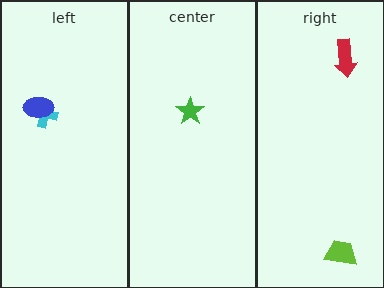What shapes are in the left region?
The cyan cross, the blue ellipse.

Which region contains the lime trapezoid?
The right region.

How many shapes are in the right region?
2.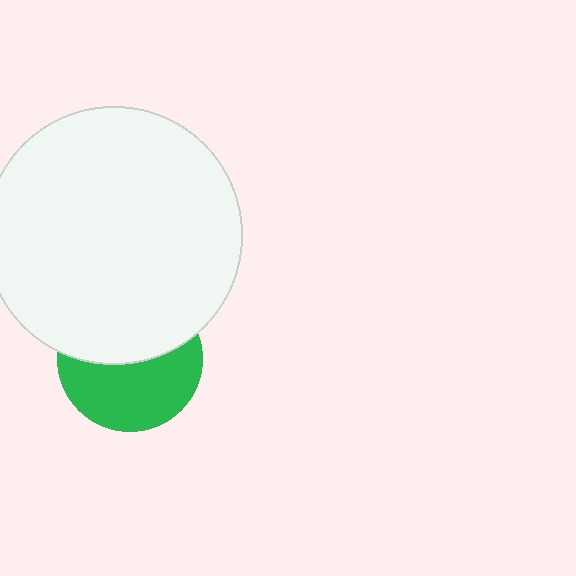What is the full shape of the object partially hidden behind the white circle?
The partially hidden object is a green circle.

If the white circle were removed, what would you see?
You would see the complete green circle.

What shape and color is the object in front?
The object in front is a white circle.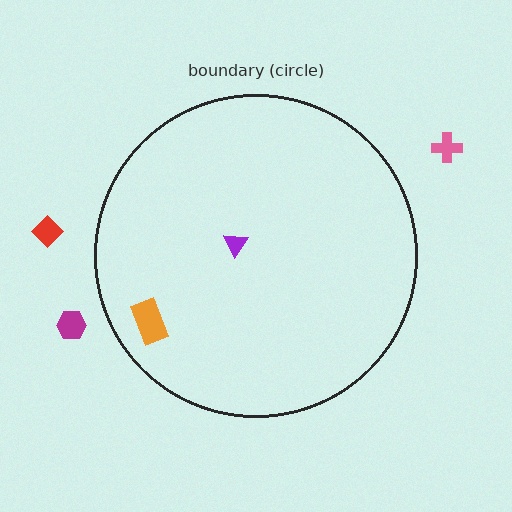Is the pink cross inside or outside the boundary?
Outside.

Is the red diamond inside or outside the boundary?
Outside.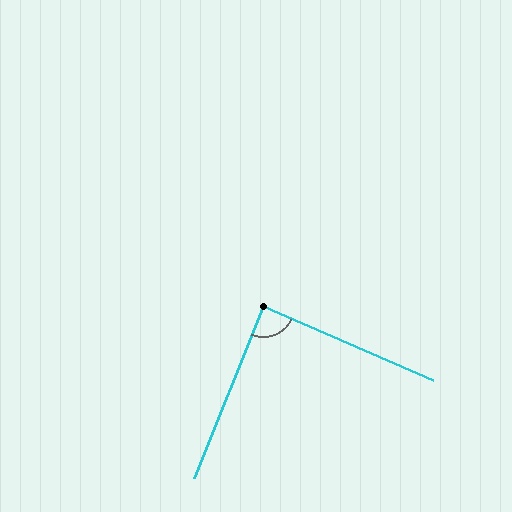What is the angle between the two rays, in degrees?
Approximately 88 degrees.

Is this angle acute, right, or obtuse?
It is approximately a right angle.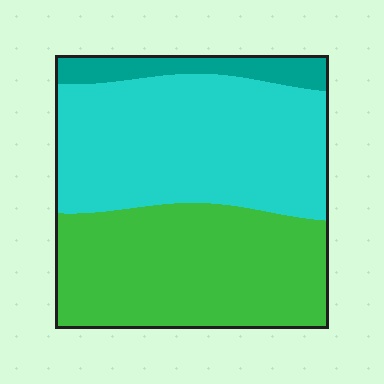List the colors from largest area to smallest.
From largest to smallest: cyan, green, teal.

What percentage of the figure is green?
Green covers around 45% of the figure.